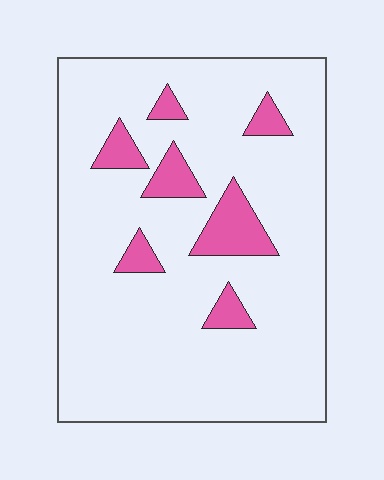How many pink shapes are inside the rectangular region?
7.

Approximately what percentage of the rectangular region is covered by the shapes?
Approximately 10%.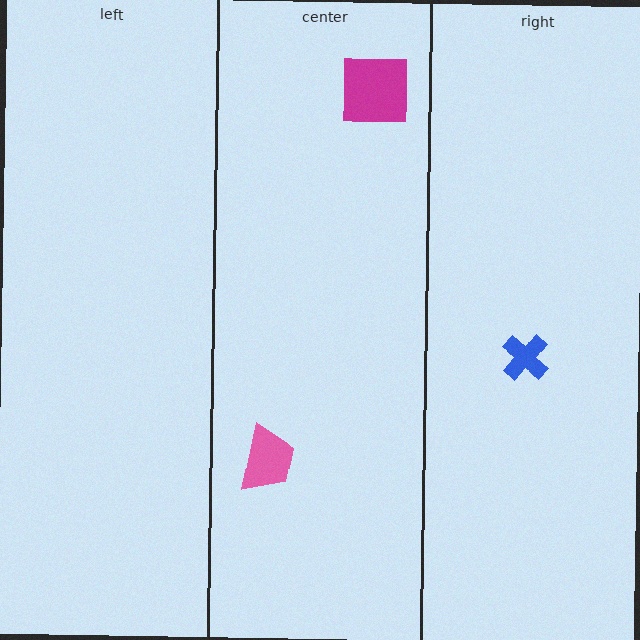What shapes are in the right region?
The blue cross.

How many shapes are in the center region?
2.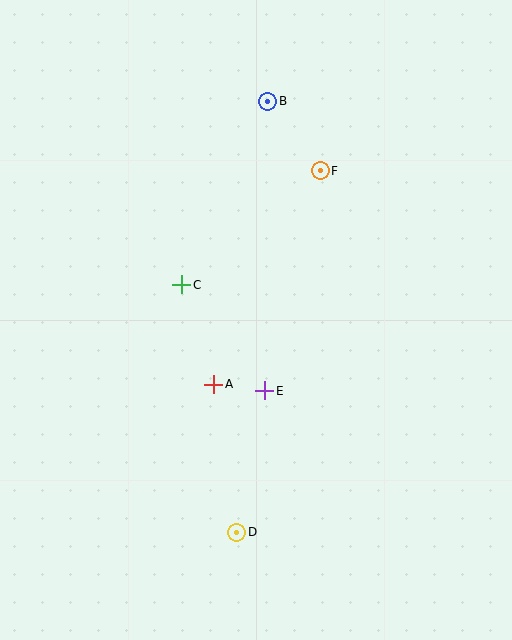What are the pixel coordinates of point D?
Point D is at (237, 532).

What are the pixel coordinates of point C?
Point C is at (182, 285).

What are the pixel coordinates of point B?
Point B is at (268, 101).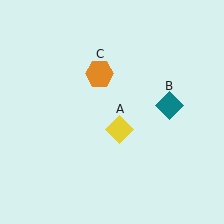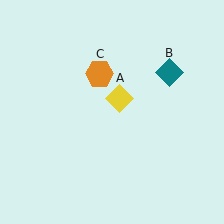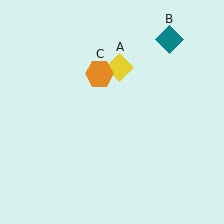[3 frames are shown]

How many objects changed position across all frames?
2 objects changed position: yellow diamond (object A), teal diamond (object B).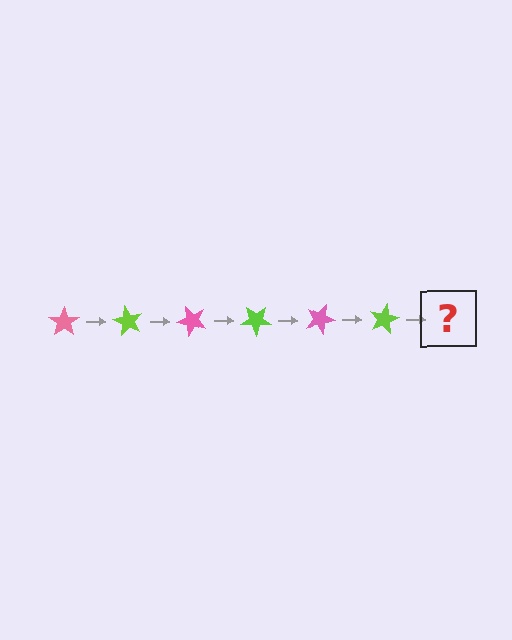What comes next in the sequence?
The next element should be a pink star, rotated 360 degrees from the start.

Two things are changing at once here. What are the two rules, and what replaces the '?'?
The two rules are that it rotates 60 degrees each step and the color cycles through pink and lime. The '?' should be a pink star, rotated 360 degrees from the start.